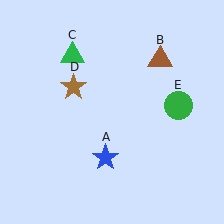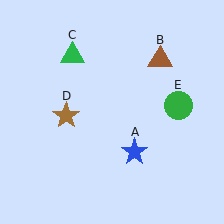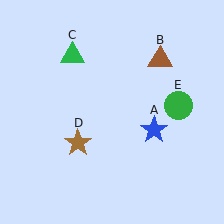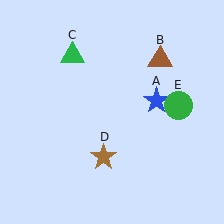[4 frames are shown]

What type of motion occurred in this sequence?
The blue star (object A), brown star (object D) rotated counterclockwise around the center of the scene.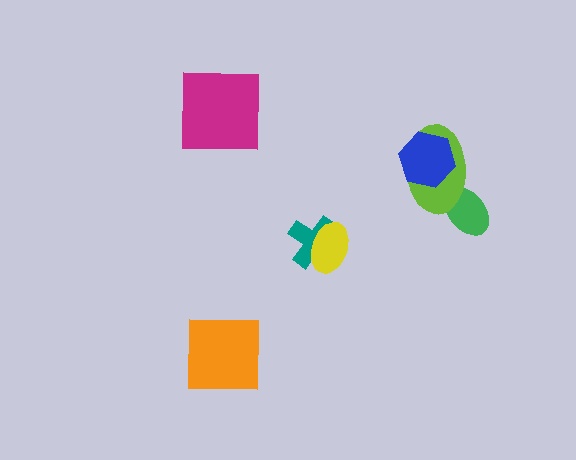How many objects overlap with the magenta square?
0 objects overlap with the magenta square.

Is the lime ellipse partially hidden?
Yes, it is partially covered by another shape.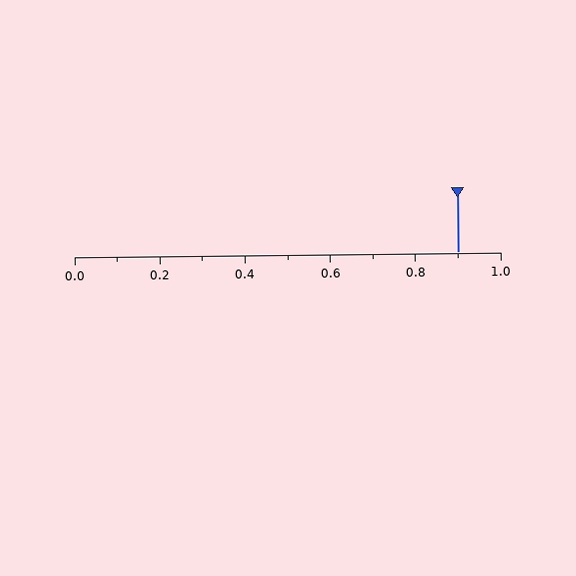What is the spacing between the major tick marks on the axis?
The major ticks are spaced 0.2 apart.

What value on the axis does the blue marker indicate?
The marker indicates approximately 0.9.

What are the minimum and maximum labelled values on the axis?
The axis runs from 0.0 to 1.0.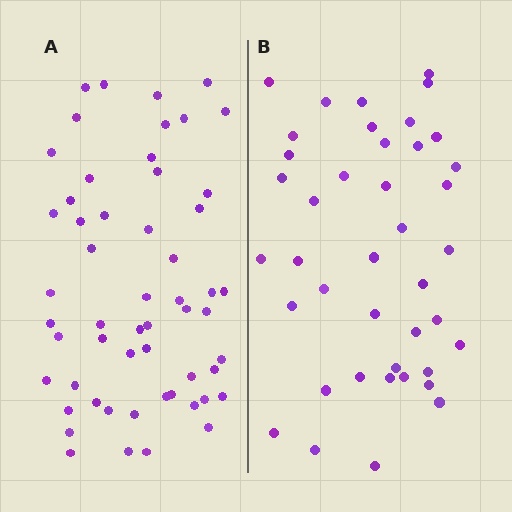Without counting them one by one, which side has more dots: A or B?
Region A (the left region) has more dots.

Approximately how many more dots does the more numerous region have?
Region A has approximately 15 more dots than region B.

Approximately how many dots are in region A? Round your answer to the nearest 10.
About 60 dots. (The exact count is 55, which rounds to 60.)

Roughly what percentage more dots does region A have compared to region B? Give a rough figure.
About 35% more.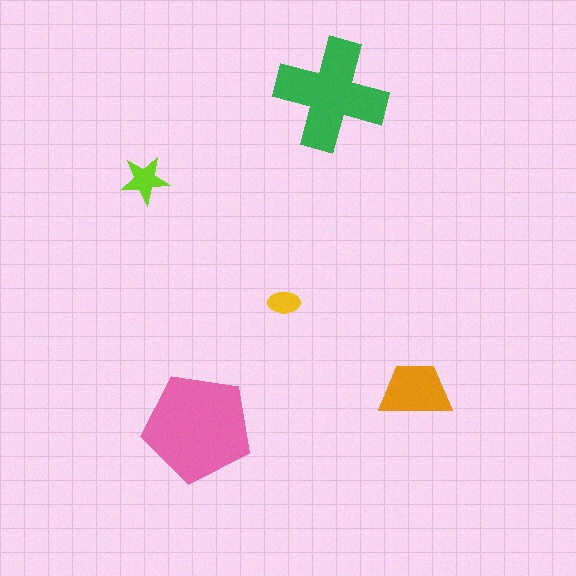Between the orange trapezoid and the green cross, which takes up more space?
The green cross.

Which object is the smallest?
The yellow ellipse.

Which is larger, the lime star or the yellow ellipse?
The lime star.